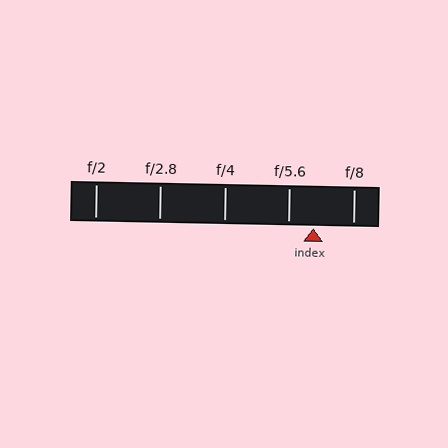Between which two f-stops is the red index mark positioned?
The index mark is between f/5.6 and f/8.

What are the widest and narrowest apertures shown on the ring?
The widest aperture shown is f/2 and the narrowest is f/8.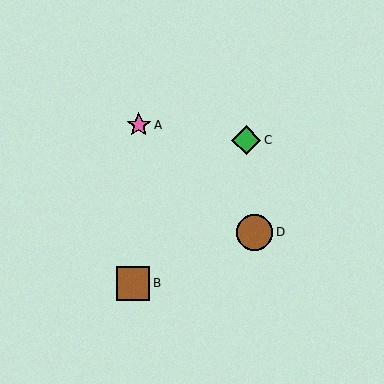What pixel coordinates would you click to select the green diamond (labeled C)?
Click at (246, 140) to select the green diamond C.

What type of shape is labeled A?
Shape A is a pink star.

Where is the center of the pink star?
The center of the pink star is at (139, 125).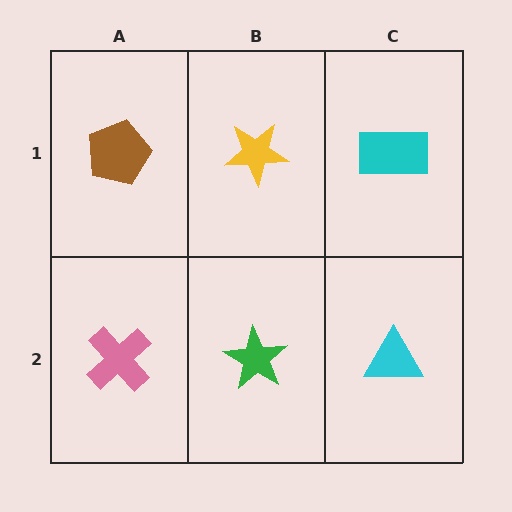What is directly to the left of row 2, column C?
A green star.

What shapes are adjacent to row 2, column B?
A yellow star (row 1, column B), a pink cross (row 2, column A), a cyan triangle (row 2, column C).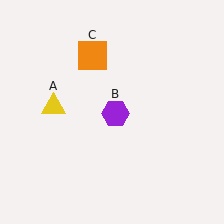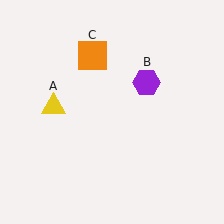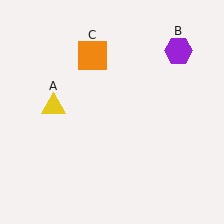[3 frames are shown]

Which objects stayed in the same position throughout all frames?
Yellow triangle (object A) and orange square (object C) remained stationary.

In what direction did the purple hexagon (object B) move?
The purple hexagon (object B) moved up and to the right.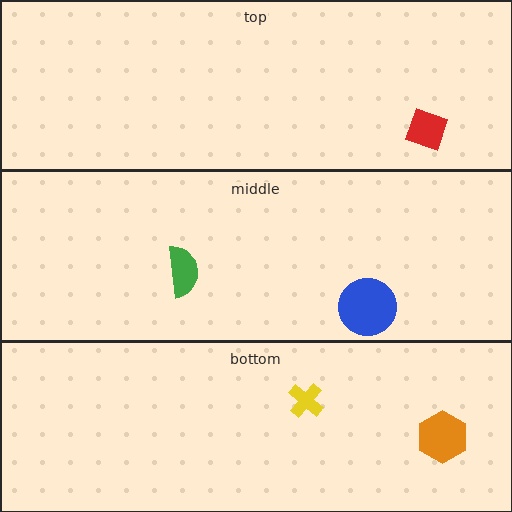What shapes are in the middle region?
The green semicircle, the blue circle.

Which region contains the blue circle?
The middle region.